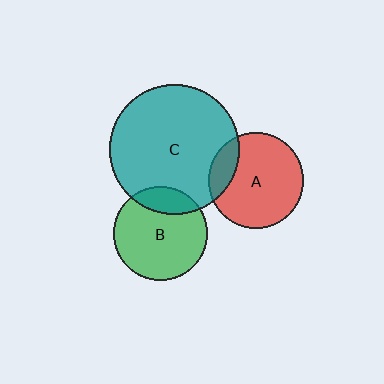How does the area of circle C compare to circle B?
Approximately 1.9 times.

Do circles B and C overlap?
Yes.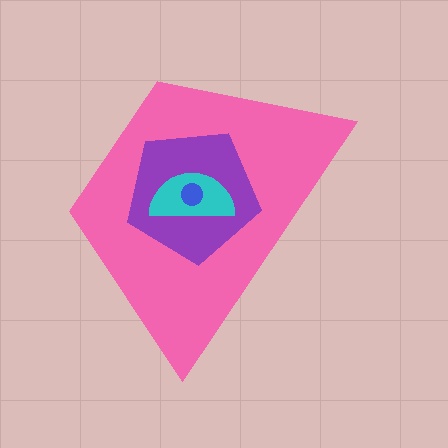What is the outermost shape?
The pink trapezoid.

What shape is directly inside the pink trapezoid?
The purple pentagon.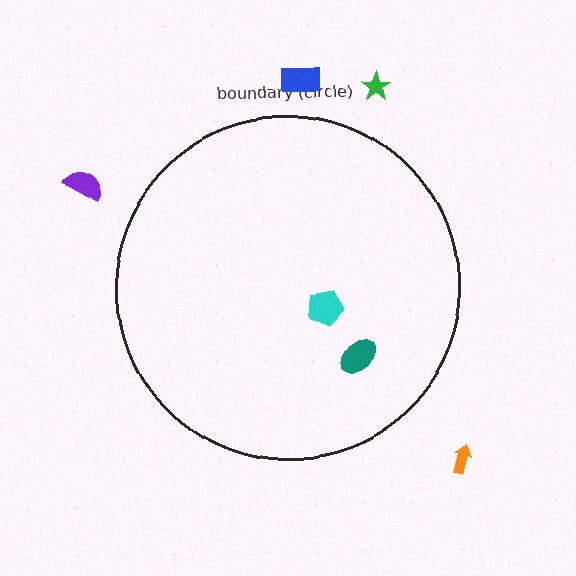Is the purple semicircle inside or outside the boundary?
Outside.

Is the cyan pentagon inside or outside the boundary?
Inside.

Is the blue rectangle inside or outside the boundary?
Outside.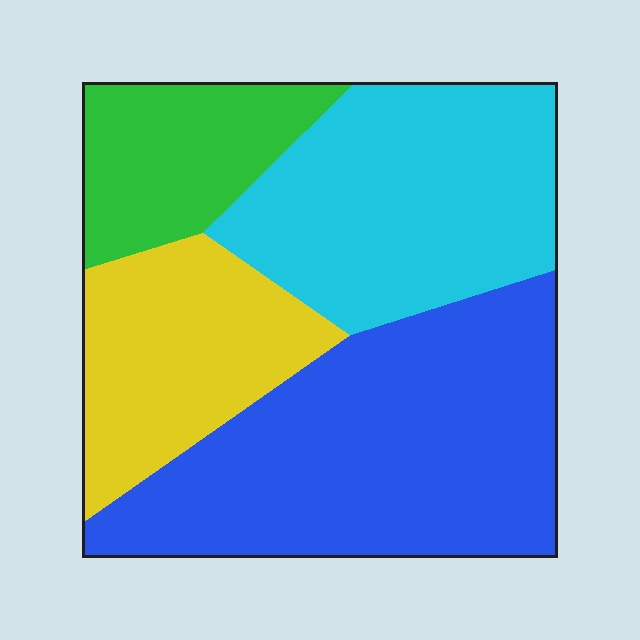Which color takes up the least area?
Green, at roughly 15%.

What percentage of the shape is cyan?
Cyan takes up between a sixth and a third of the shape.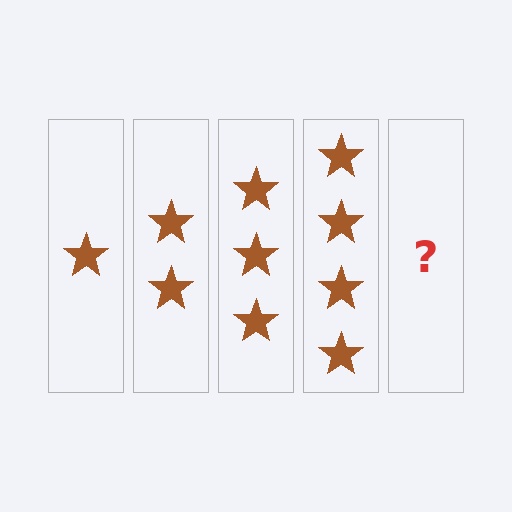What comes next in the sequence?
The next element should be 5 stars.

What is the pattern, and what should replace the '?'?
The pattern is that each step adds one more star. The '?' should be 5 stars.